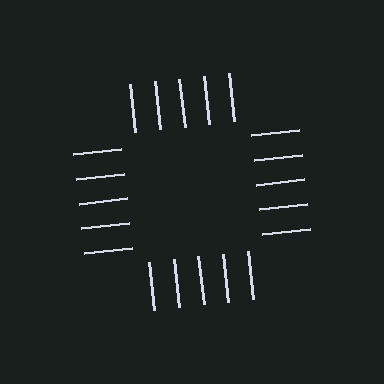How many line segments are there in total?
20 — 5 along each of the 4 edges.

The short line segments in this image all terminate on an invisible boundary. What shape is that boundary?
An illusory square — the line segments terminate on its edges but no continuous stroke is drawn.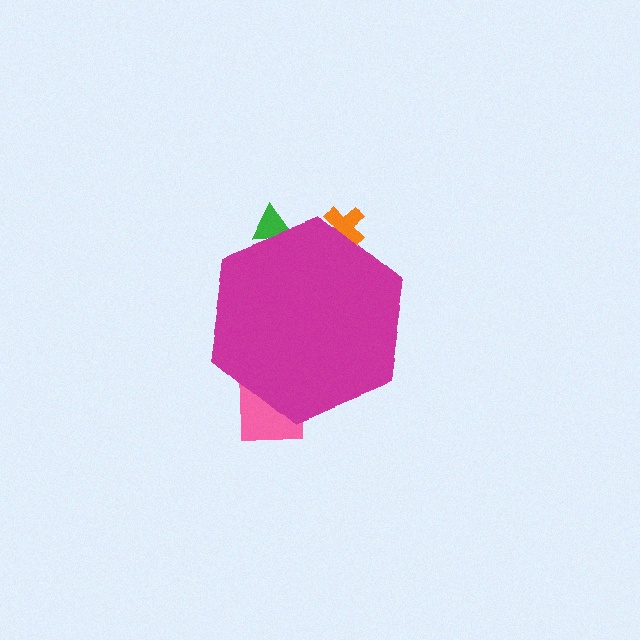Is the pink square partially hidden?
Yes, the pink square is partially hidden behind the magenta hexagon.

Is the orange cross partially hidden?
Yes, the orange cross is partially hidden behind the magenta hexagon.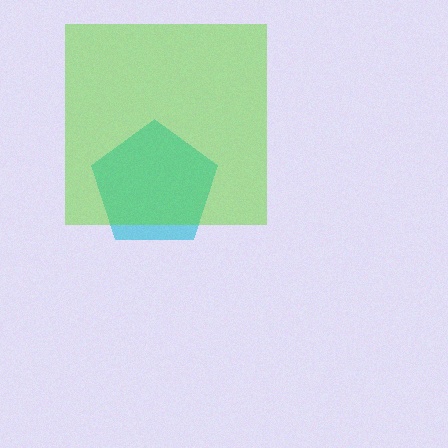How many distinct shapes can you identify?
There are 2 distinct shapes: a cyan pentagon, a lime square.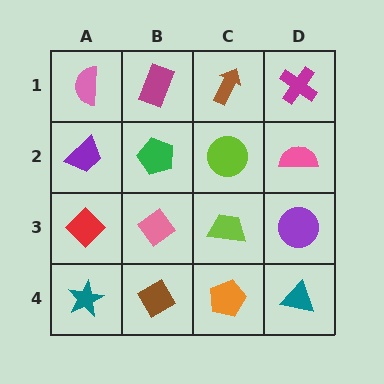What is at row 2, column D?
A pink semicircle.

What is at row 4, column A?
A teal star.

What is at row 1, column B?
A magenta rectangle.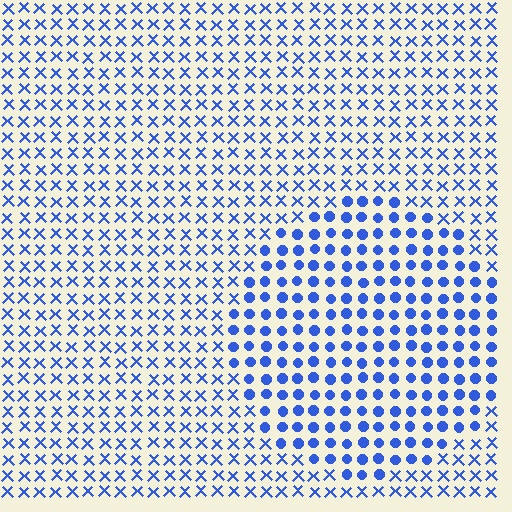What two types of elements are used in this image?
The image uses circles inside the circle region and X marks outside it.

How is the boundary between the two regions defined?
The boundary is defined by a change in element shape: circles inside vs. X marks outside. All elements share the same color and spacing.